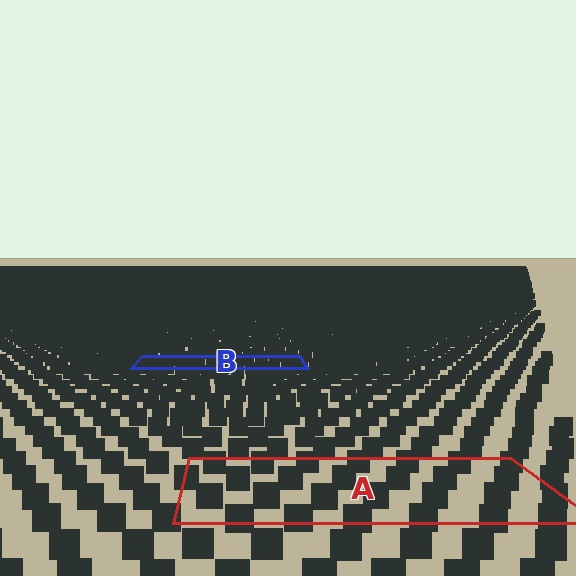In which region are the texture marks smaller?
The texture marks are smaller in region B, because it is farther away.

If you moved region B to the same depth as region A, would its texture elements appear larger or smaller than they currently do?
They would appear larger. At a closer depth, the same texture elements are projected at a bigger on-screen size.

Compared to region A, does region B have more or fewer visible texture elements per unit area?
Region B has more texture elements per unit area — they are packed more densely because it is farther away.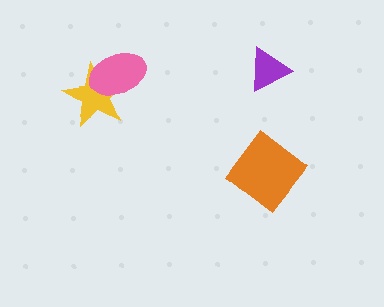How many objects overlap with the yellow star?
1 object overlaps with the yellow star.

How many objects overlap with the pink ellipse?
1 object overlaps with the pink ellipse.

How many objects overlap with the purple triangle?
0 objects overlap with the purple triangle.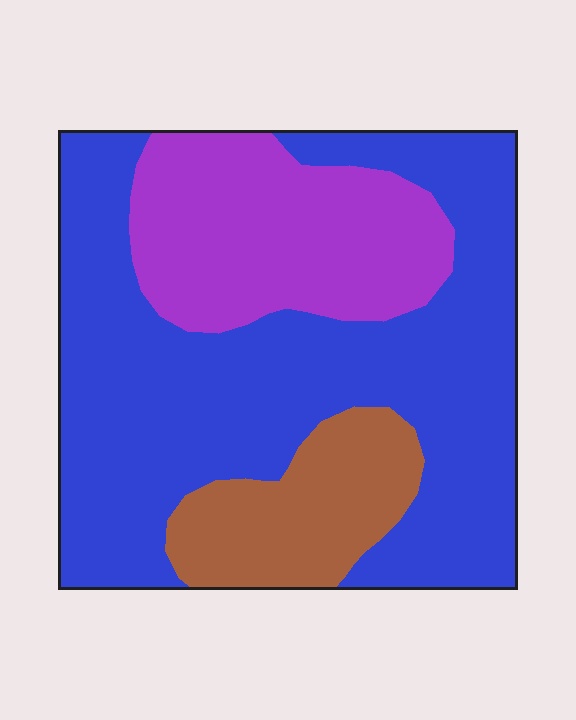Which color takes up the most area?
Blue, at roughly 60%.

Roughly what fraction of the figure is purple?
Purple covers about 25% of the figure.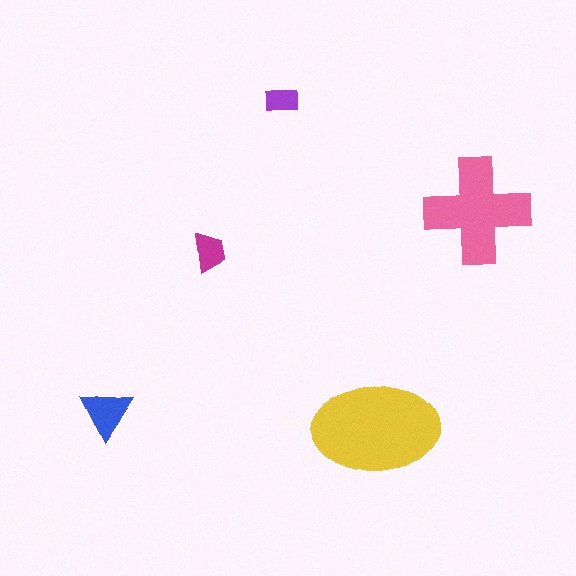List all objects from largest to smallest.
The yellow ellipse, the pink cross, the blue triangle, the magenta trapezoid, the purple rectangle.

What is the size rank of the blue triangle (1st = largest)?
3rd.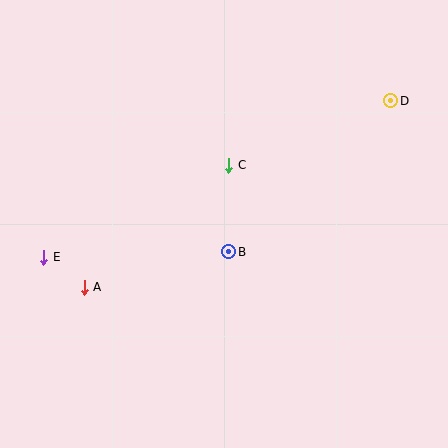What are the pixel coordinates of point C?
Point C is at (229, 165).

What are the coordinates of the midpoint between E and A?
The midpoint between E and A is at (64, 272).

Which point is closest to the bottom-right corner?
Point B is closest to the bottom-right corner.